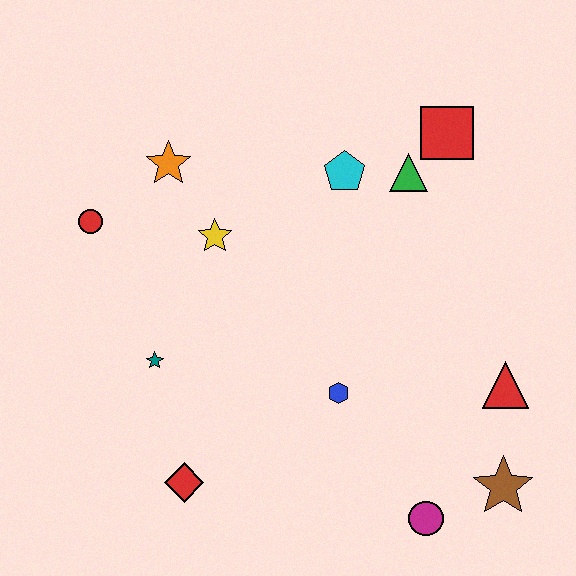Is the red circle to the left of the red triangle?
Yes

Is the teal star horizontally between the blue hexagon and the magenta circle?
No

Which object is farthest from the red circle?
The brown star is farthest from the red circle.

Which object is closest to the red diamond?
The teal star is closest to the red diamond.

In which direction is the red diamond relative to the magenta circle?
The red diamond is to the left of the magenta circle.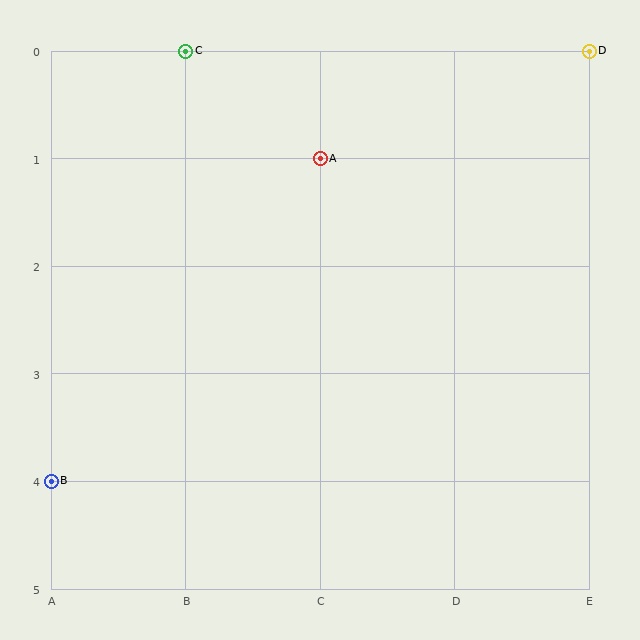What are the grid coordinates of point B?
Point B is at grid coordinates (A, 4).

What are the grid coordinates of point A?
Point A is at grid coordinates (C, 1).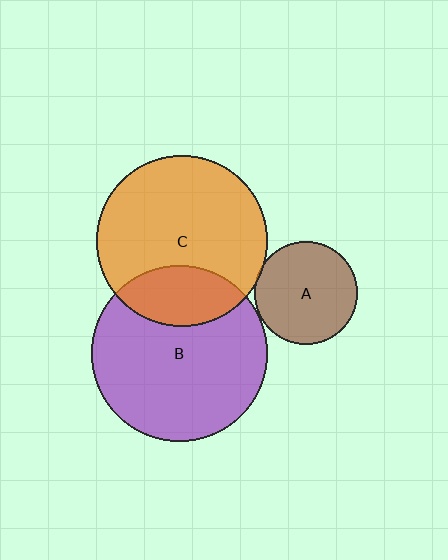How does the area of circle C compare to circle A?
Approximately 2.7 times.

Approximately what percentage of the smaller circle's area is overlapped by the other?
Approximately 5%.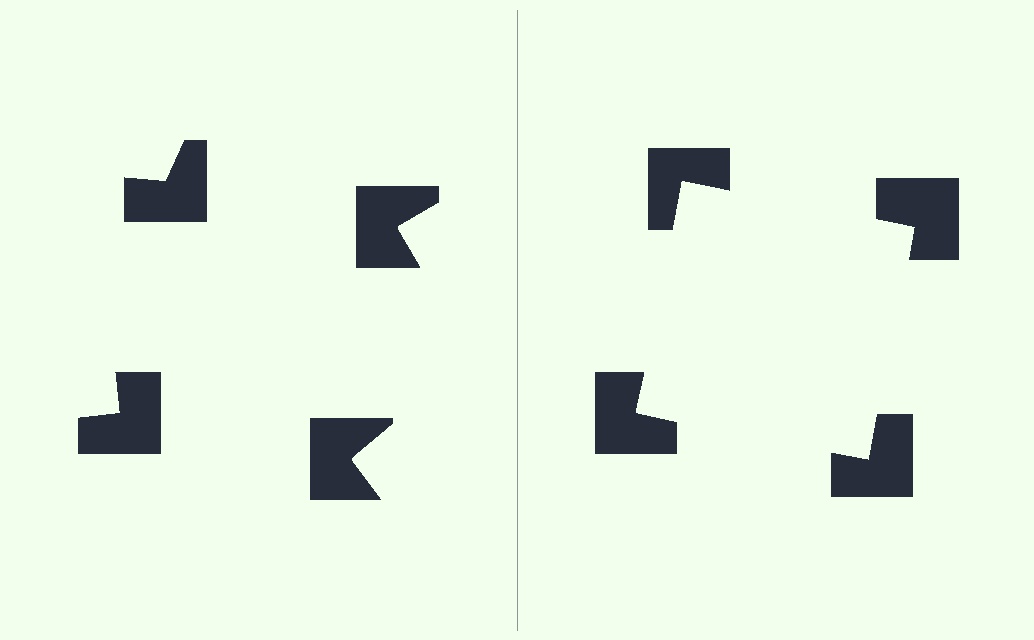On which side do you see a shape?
An illusory square appears on the right side. On the left side the wedge cuts are rotated, so no coherent shape forms.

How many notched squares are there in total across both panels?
8 — 4 on each side.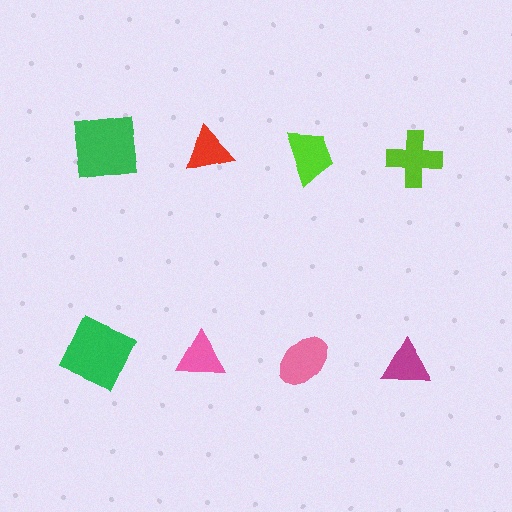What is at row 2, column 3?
A pink ellipse.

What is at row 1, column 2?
A red triangle.